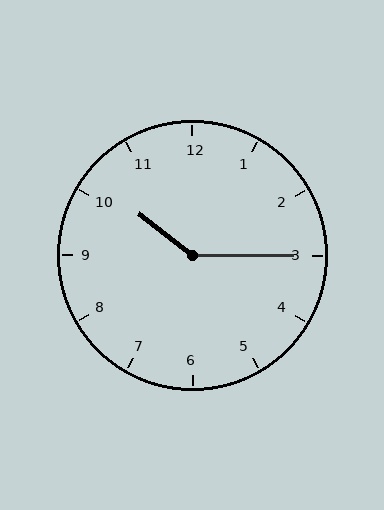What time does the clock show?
10:15.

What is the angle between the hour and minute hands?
Approximately 142 degrees.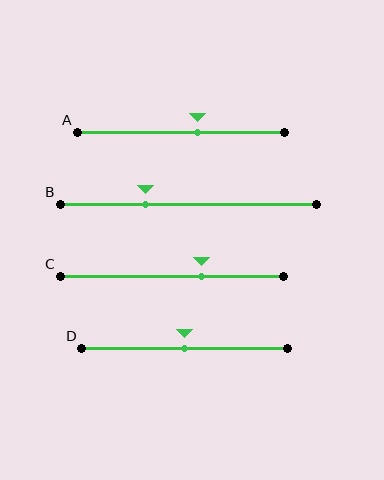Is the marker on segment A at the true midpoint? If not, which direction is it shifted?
No, the marker on segment A is shifted to the right by about 8% of the segment length.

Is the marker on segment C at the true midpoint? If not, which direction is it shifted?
No, the marker on segment C is shifted to the right by about 13% of the segment length.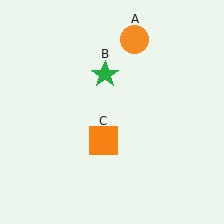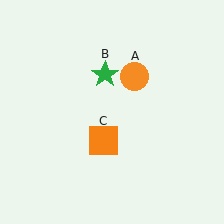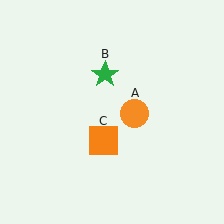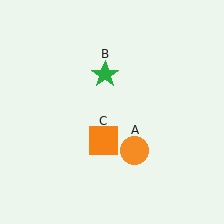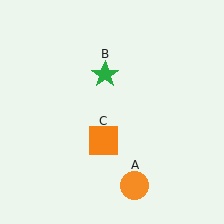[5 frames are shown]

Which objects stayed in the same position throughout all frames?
Green star (object B) and orange square (object C) remained stationary.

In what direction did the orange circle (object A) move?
The orange circle (object A) moved down.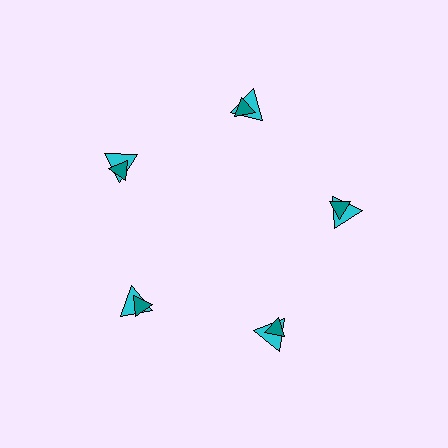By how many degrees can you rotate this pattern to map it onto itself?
The pattern maps onto itself every 72 degrees of rotation.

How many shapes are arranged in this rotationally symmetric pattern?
There are 10 shapes, arranged in 5 groups of 2.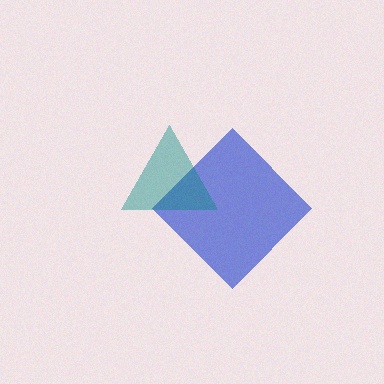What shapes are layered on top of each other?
The layered shapes are: a blue diamond, a teal triangle.